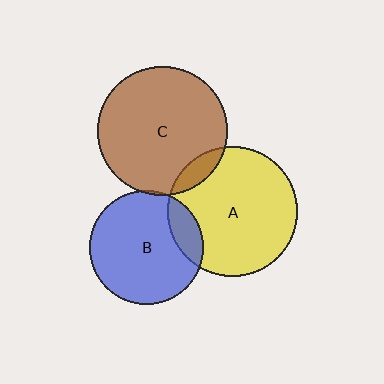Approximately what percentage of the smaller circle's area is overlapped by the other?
Approximately 15%.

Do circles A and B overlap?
Yes.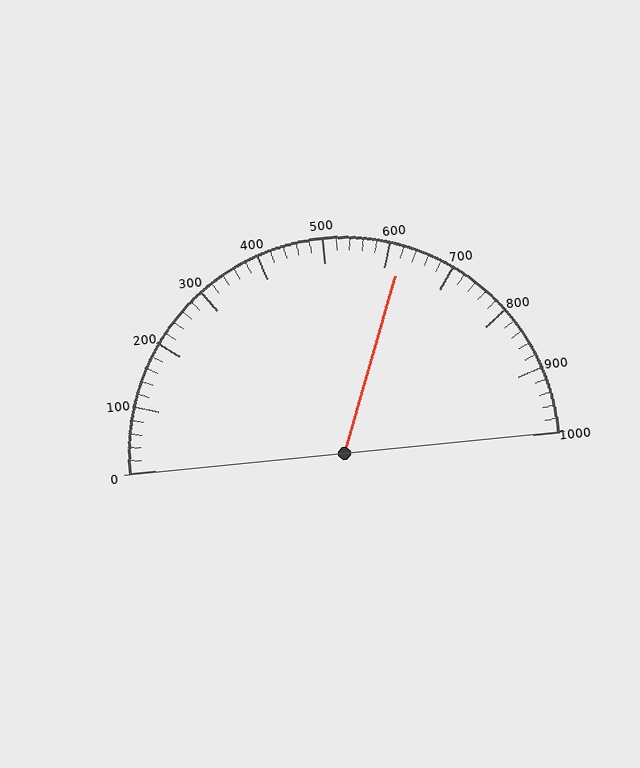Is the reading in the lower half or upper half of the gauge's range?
The reading is in the upper half of the range (0 to 1000).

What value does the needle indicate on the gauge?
The needle indicates approximately 620.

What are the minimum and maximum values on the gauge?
The gauge ranges from 0 to 1000.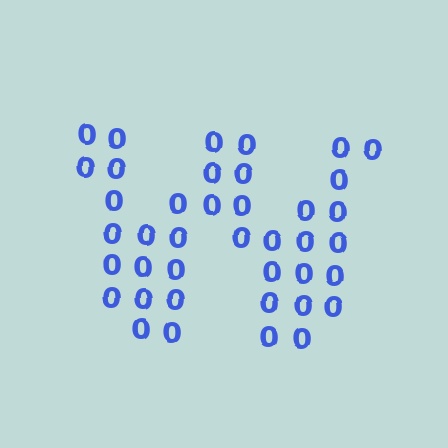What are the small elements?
The small elements are digit 0's.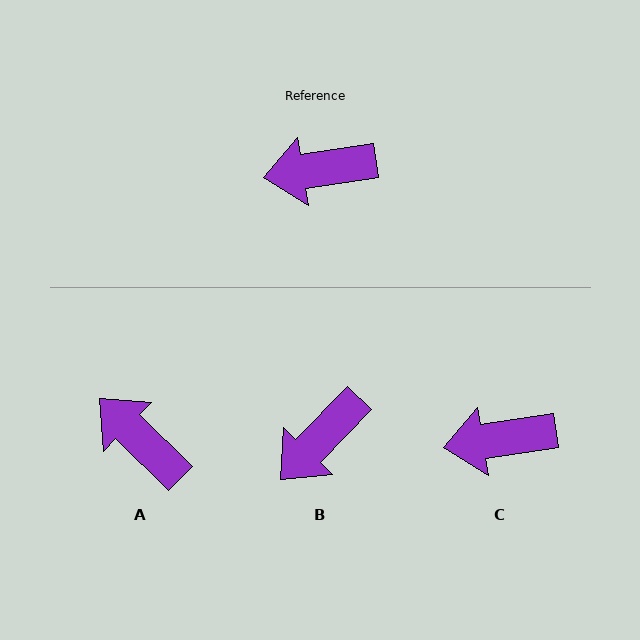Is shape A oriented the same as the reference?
No, it is off by about 53 degrees.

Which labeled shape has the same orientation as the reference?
C.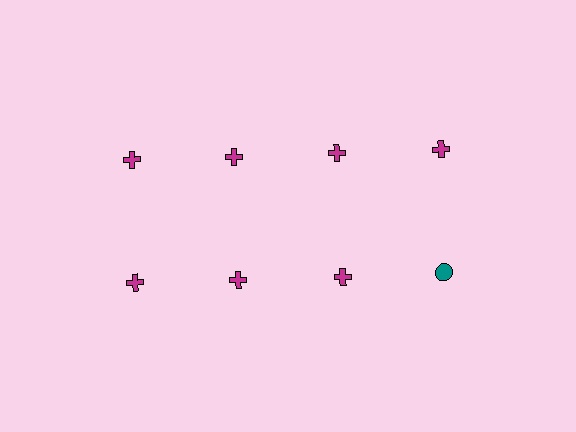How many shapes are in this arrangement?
There are 8 shapes arranged in a grid pattern.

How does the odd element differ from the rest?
It differs in both color (teal instead of magenta) and shape (circle instead of cross).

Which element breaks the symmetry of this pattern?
The teal circle in the second row, second from right column breaks the symmetry. All other shapes are magenta crosses.